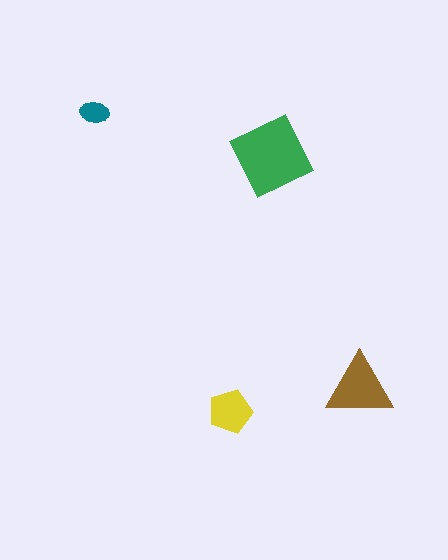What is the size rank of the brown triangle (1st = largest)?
2nd.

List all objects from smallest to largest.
The teal ellipse, the yellow pentagon, the brown triangle, the green diamond.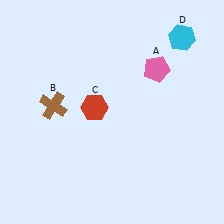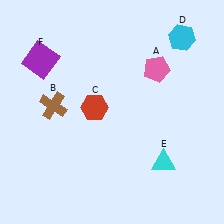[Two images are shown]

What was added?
A cyan triangle (E), a purple square (F) were added in Image 2.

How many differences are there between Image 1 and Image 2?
There are 2 differences between the two images.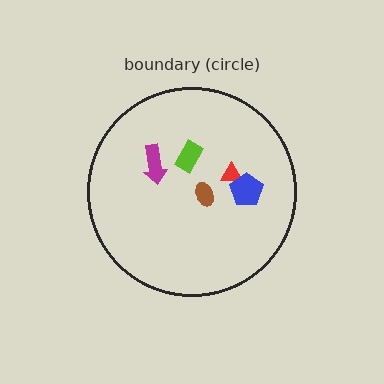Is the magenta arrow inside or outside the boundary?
Inside.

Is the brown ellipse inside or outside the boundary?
Inside.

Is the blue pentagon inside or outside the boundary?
Inside.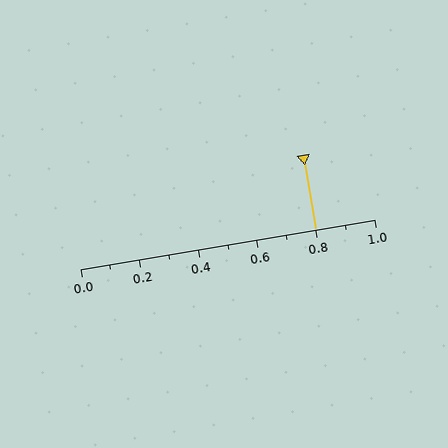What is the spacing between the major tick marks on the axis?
The major ticks are spaced 0.2 apart.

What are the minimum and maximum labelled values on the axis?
The axis runs from 0.0 to 1.0.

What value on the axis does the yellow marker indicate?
The marker indicates approximately 0.8.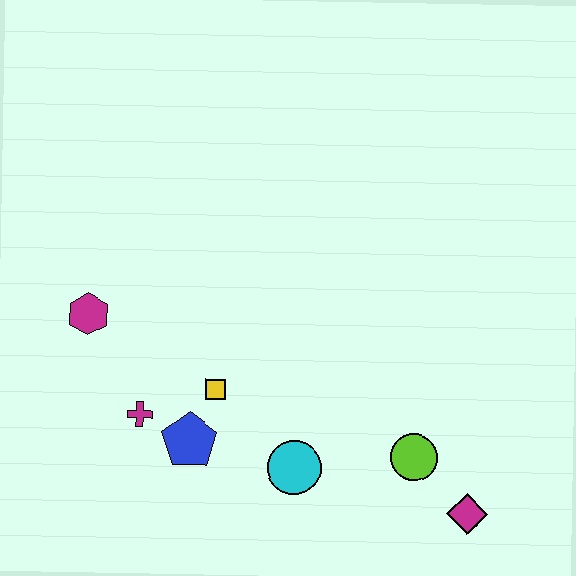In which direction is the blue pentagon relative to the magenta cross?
The blue pentagon is to the right of the magenta cross.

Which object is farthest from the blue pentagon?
The magenta diamond is farthest from the blue pentagon.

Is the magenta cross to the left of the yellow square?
Yes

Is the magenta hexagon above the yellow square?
Yes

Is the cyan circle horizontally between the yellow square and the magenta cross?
No